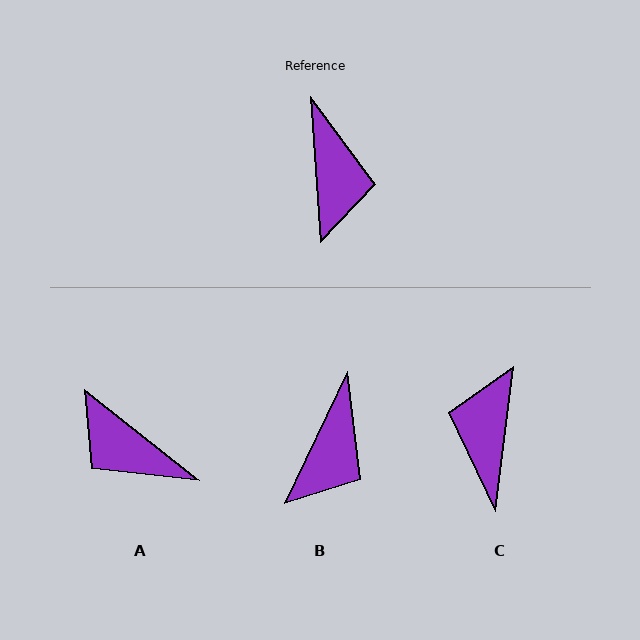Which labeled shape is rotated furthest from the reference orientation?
C, about 169 degrees away.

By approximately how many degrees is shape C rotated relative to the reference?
Approximately 169 degrees counter-clockwise.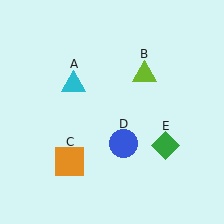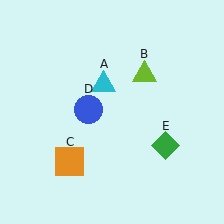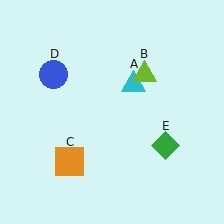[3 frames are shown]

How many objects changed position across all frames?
2 objects changed position: cyan triangle (object A), blue circle (object D).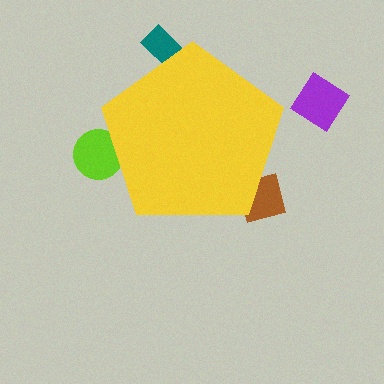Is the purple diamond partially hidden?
No, the purple diamond is fully visible.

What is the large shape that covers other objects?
A yellow pentagon.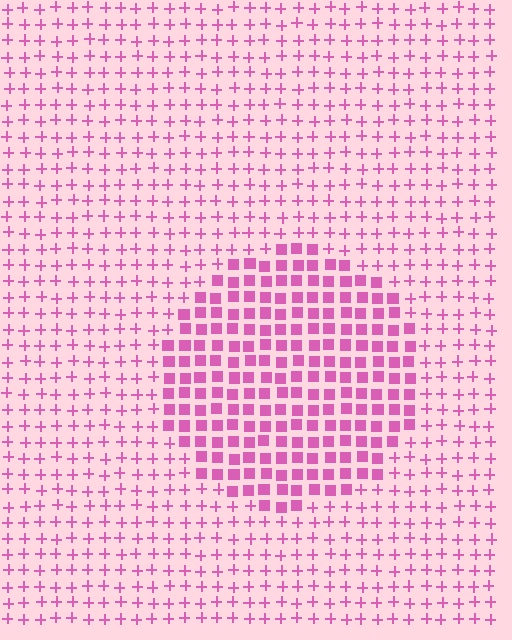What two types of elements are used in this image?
The image uses squares inside the circle region and plus signs outside it.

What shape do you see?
I see a circle.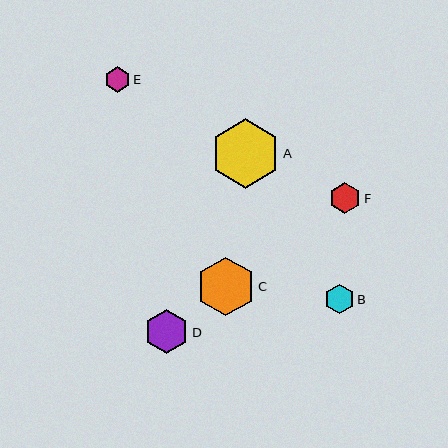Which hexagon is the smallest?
Hexagon E is the smallest with a size of approximately 25 pixels.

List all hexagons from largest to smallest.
From largest to smallest: A, C, D, F, B, E.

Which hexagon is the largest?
Hexagon A is the largest with a size of approximately 69 pixels.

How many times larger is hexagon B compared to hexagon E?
Hexagon B is approximately 1.2 times the size of hexagon E.